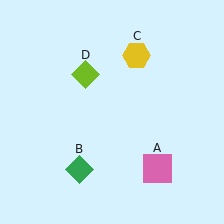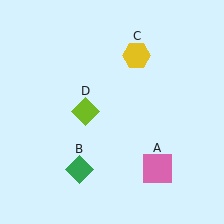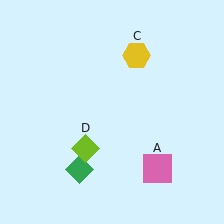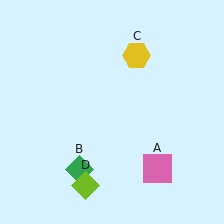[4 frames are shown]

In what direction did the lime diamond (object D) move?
The lime diamond (object D) moved down.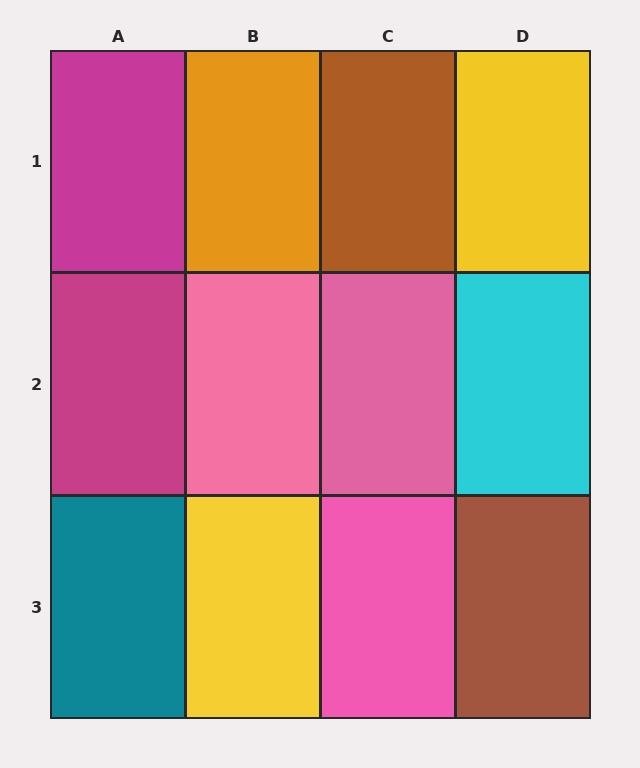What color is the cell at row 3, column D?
Brown.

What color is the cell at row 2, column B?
Pink.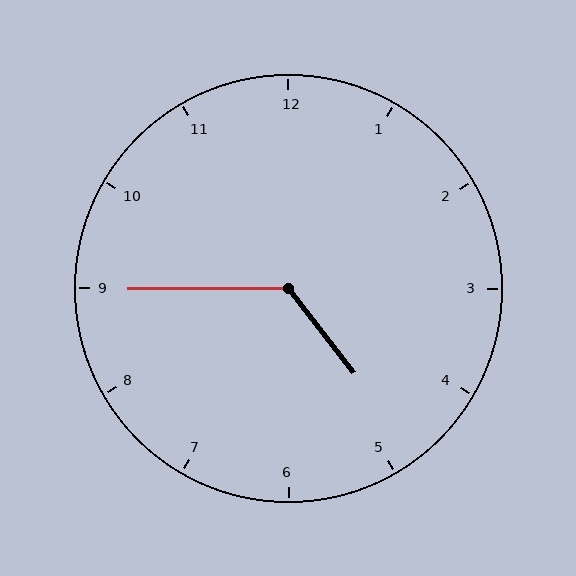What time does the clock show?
4:45.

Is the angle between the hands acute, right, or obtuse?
It is obtuse.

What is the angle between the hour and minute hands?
Approximately 128 degrees.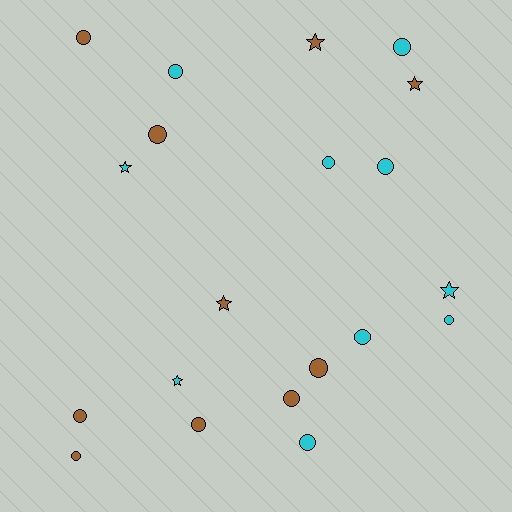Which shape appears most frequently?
Circle, with 14 objects.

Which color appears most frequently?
Cyan, with 10 objects.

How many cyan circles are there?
There are 7 cyan circles.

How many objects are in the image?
There are 20 objects.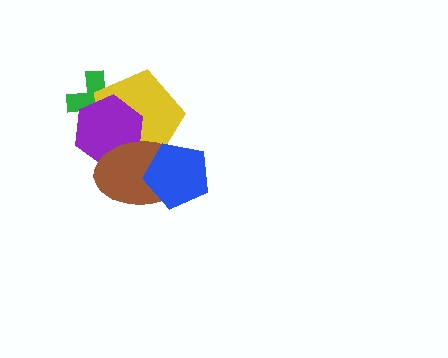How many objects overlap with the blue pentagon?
2 objects overlap with the blue pentagon.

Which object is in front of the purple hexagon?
The brown ellipse is in front of the purple hexagon.